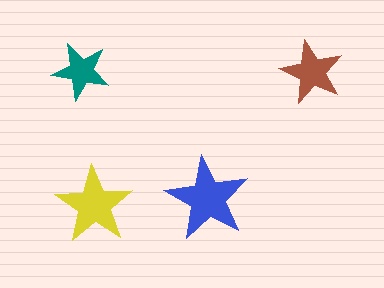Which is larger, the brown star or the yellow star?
The yellow one.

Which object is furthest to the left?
The teal star is leftmost.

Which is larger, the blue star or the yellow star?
The blue one.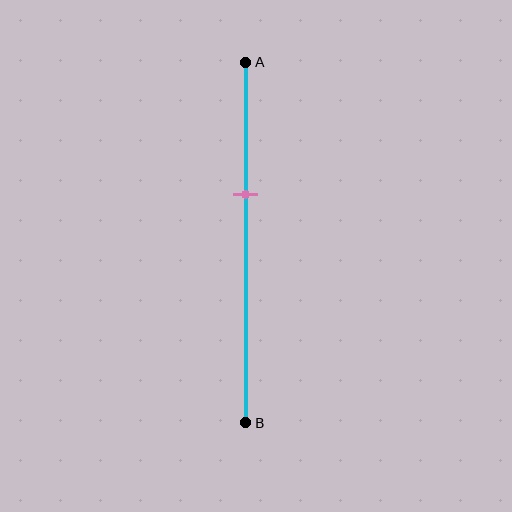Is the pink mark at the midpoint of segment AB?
No, the mark is at about 35% from A, not at the 50% midpoint.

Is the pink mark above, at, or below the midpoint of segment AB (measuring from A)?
The pink mark is above the midpoint of segment AB.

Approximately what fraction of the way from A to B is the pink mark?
The pink mark is approximately 35% of the way from A to B.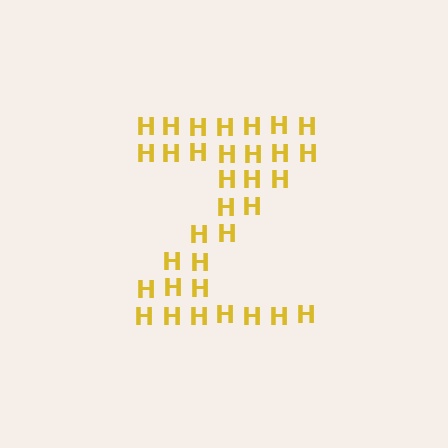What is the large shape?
The large shape is the letter Z.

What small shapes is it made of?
It is made of small letter H's.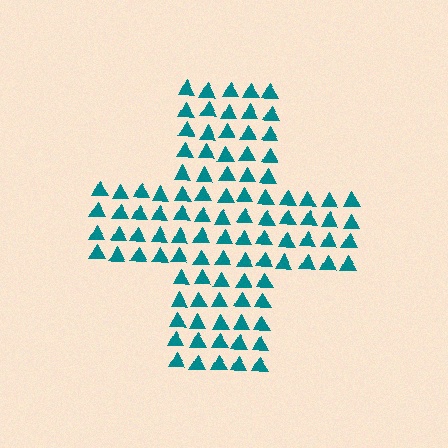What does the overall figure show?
The overall figure shows a cross.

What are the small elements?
The small elements are triangles.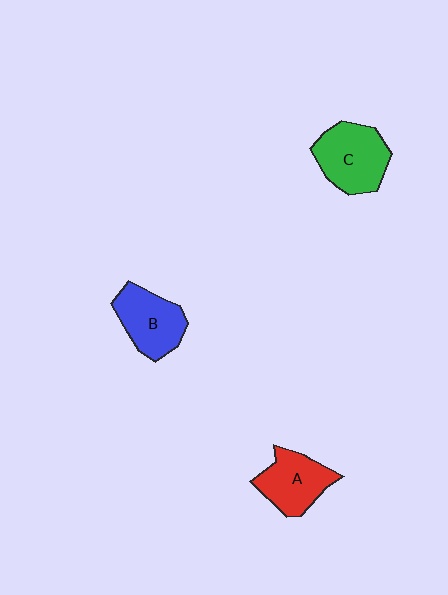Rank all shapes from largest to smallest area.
From largest to smallest: C (green), B (blue), A (red).